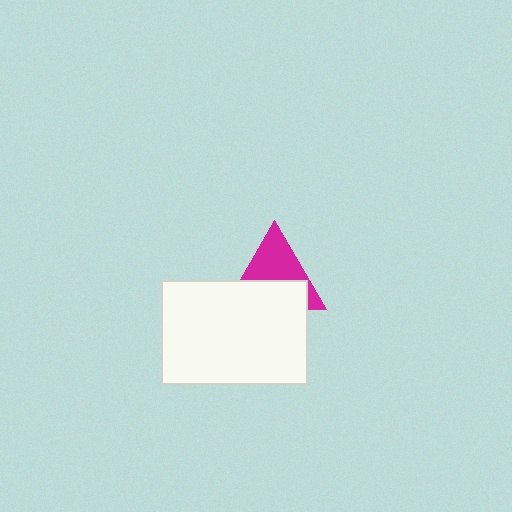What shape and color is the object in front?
The object in front is a white rectangle.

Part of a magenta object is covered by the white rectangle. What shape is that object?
It is a triangle.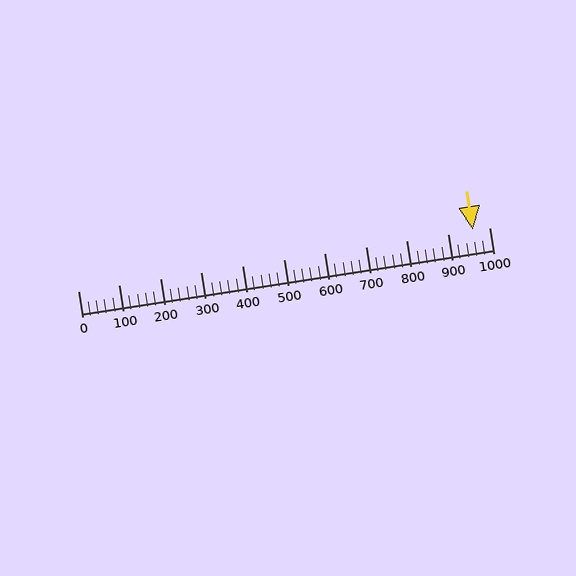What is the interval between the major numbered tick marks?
The major tick marks are spaced 100 units apart.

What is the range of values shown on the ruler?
The ruler shows values from 0 to 1000.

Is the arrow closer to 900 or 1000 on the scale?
The arrow is closer to 1000.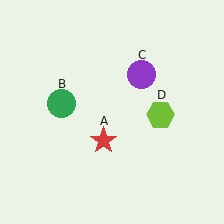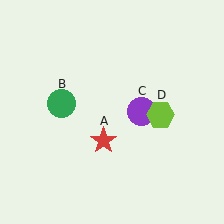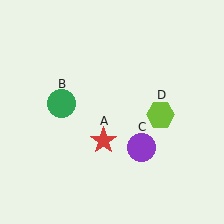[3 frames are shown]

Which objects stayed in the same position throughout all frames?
Red star (object A) and green circle (object B) and lime hexagon (object D) remained stationary.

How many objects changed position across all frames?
1 object changed position: purple circle (object C).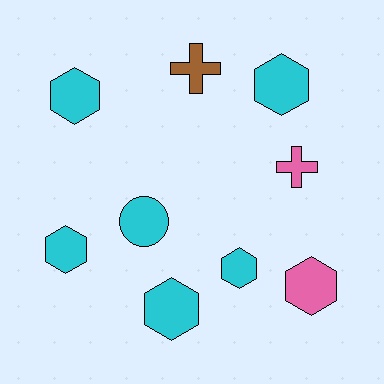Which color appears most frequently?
Cyan, with 6 objects.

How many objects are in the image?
There are 9 objects.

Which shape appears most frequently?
Hexagon, with 6 objects.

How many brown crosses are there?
There is 1 brown cross.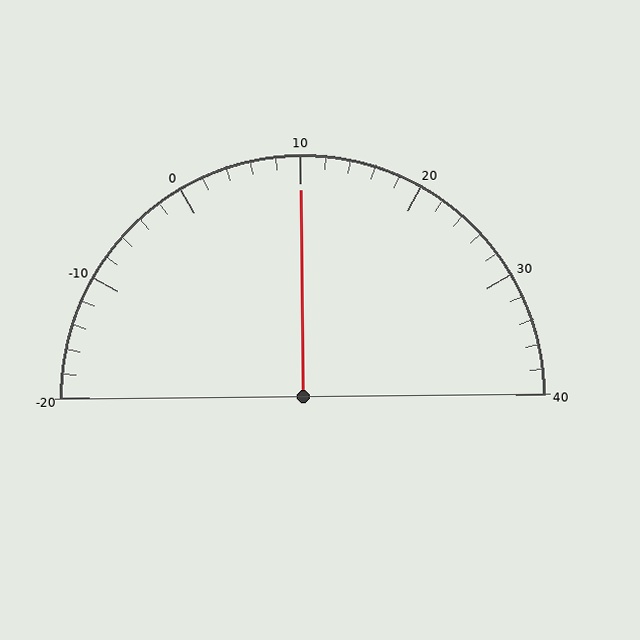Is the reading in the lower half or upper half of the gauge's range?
The reading is in the upper half of the range (-20 to 40).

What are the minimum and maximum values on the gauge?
The gauge ranges from -20 to 40.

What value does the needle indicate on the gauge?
The needle indicates approximately 10.